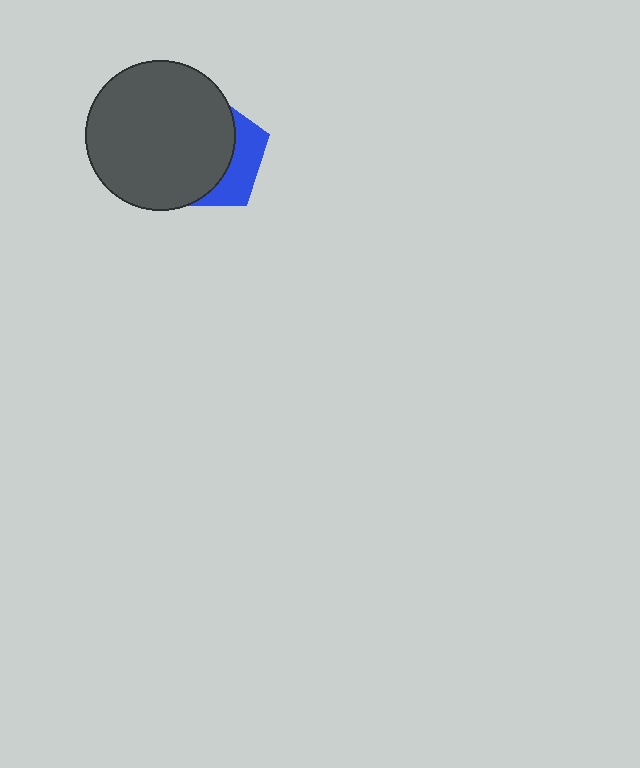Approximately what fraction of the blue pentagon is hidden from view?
Roughly 69% of the blue pentagon is hidden behind the dark gray circle.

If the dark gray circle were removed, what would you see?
You would see the complete blue pentagon.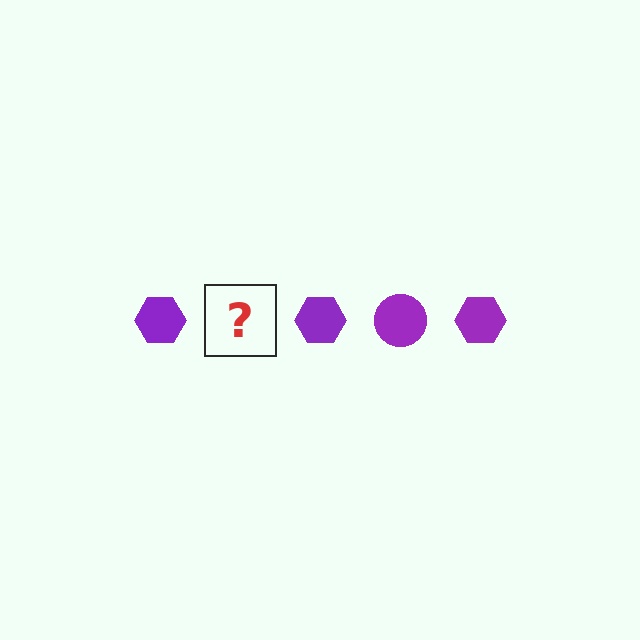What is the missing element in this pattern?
The missing element is a purple circle.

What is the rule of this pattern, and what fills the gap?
The rule is that the pattern cycles through hexagon, circle shapes in purple. The gap should be filled with a purple circle.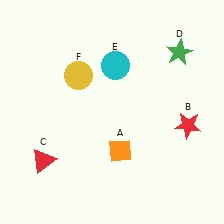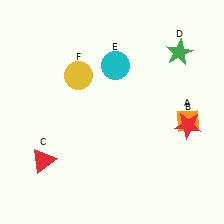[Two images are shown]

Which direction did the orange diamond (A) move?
The orange diamond (A) moved right.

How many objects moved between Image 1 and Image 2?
1 object moved between the two images.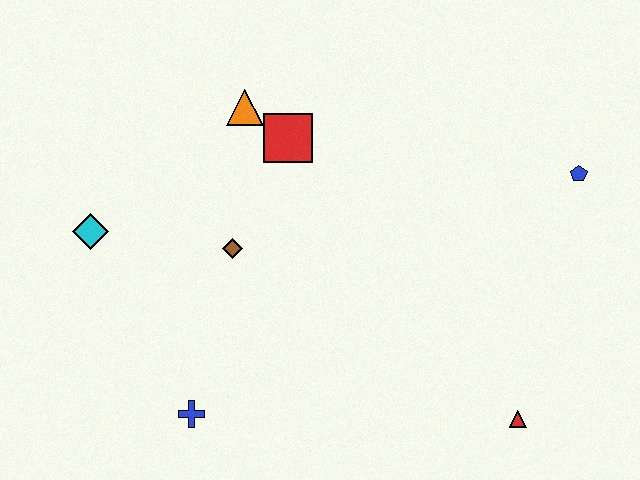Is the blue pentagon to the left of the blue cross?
No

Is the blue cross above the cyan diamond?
No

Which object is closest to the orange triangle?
The red square is closest to the orange triangle.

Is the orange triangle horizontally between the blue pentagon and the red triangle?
No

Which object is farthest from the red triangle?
The cyan diamond is farthest from the red triangle.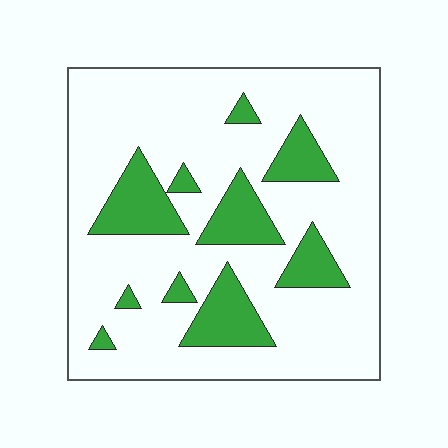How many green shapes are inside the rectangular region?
10.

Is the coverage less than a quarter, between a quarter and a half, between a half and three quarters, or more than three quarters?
Less than a quarter.